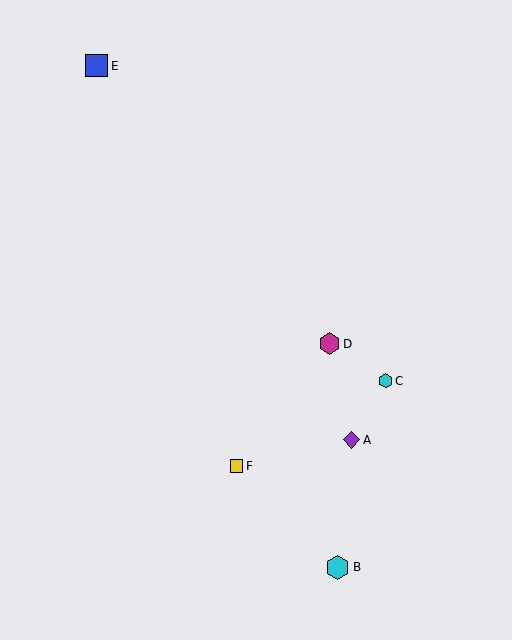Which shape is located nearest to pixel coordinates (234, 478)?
The yellow square (labeled F) at (236, 466) is nearest to that location.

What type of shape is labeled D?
Shape D is a magenta hexagon.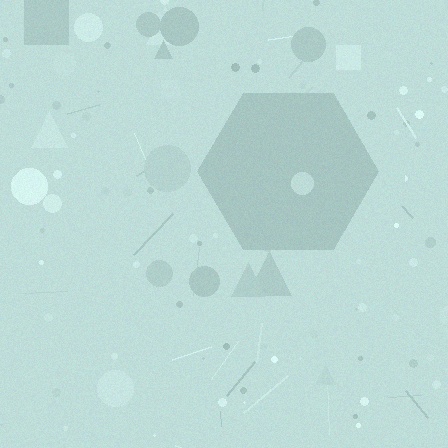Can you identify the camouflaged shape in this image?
The camouflaged shape is a hexagon.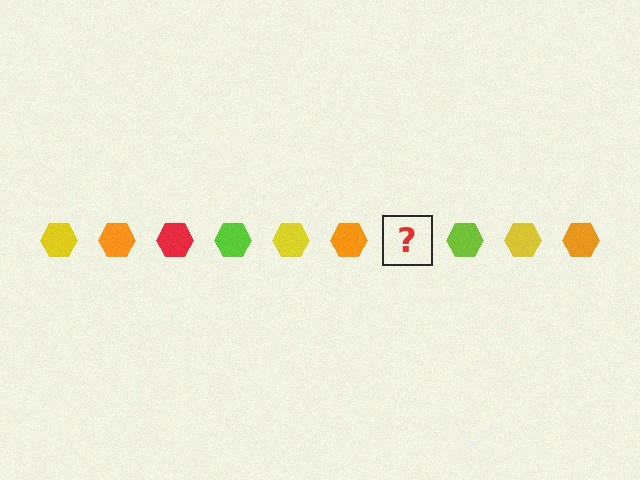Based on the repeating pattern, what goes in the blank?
The blank should be a red hexagon.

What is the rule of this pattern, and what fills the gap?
The rule is that the pattern cycles through yellow, orange, red, lime hexagons. The gap should be filled with a red hexagon.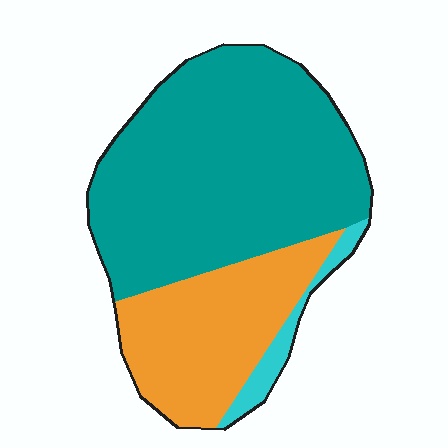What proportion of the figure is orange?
Orange covers about 30% of the figure.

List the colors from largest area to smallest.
From largest to smallest: teal, orange, cyan.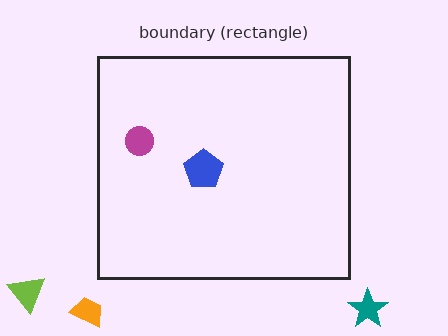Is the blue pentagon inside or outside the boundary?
Inside.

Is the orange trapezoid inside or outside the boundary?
Outside.